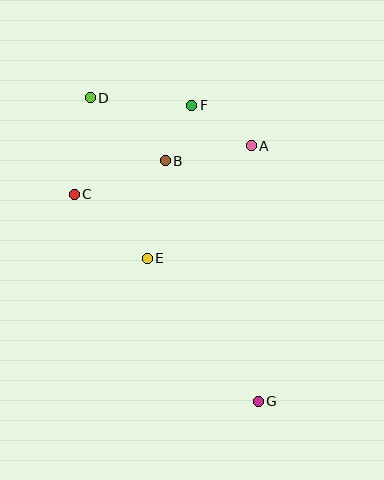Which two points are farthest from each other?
Points D and G are farthest from each other.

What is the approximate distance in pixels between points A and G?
The distance between A and G is approximately 255 pixels.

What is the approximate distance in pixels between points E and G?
The distance between E and G is approximately 181 pixels.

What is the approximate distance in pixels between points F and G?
The distance between F and G is approximately 303 pixels.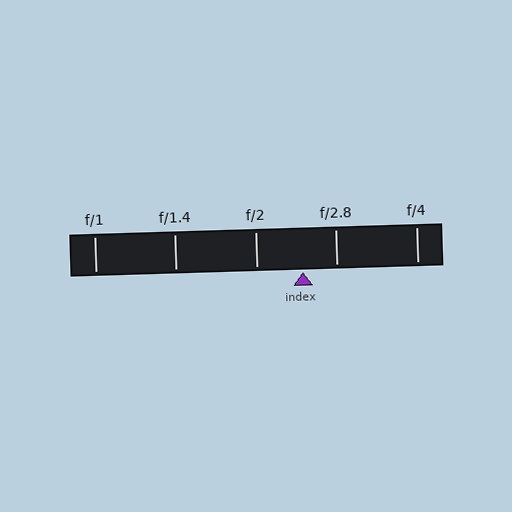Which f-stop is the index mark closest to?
The index mark is closest to f/2.8.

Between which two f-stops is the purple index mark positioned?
The index mark is between f/2 and f/2.8.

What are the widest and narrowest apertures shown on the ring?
The widest aperture shown is f/1 and the narrowest is f/4.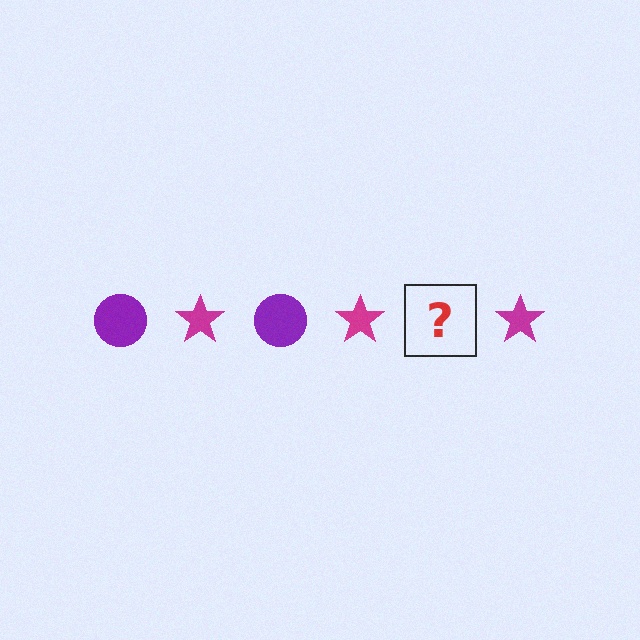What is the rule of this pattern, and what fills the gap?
The rule is that the pattern alternates between purple circle and magenta star. The gap should be filled with a purple circle.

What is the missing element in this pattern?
The missing element is a purple circle.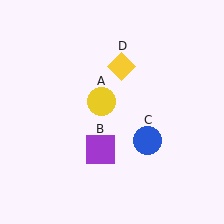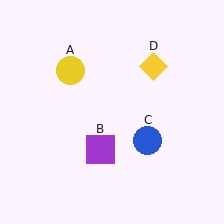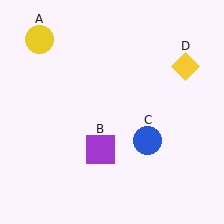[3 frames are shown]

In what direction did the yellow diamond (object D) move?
The yellow diamond (object D) moved right.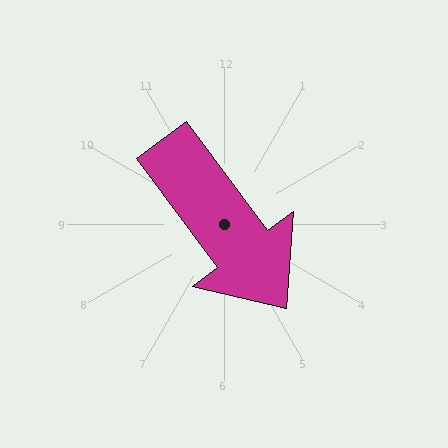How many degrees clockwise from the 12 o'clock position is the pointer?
Approximately 143 degrees.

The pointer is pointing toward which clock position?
Roughly 5 o'clock.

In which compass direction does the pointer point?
Southeast.